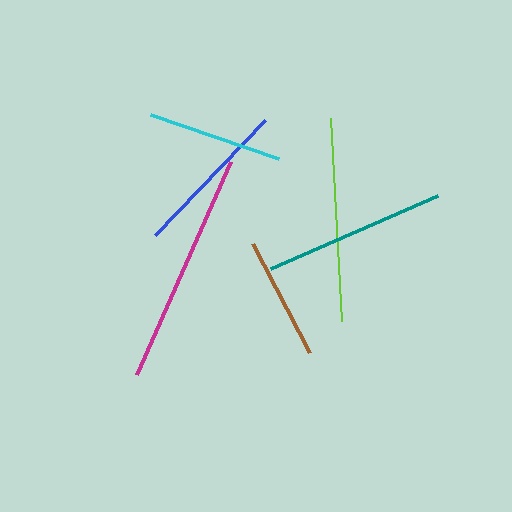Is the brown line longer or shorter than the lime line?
The lime line is longer than the brown line.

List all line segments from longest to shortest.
From longest to shortest: magenta, lime, teal, blue, cyan, brown.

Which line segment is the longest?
The magenta line is the longest at approximately 233 pixels.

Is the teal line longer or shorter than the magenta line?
The magenta line is longer than the teal line.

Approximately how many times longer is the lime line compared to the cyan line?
The lime line is approximately 1.5 times the length of the cyan line.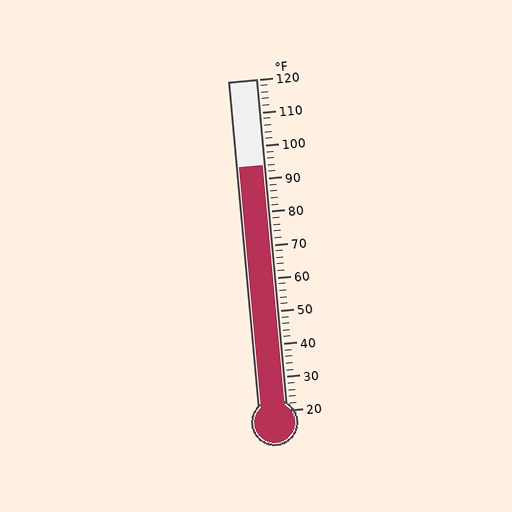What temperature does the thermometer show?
The thermometer shows approximately 94°F.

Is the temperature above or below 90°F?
The temperature is above 90°F.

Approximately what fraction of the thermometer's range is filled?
The thermometer is filled to approximately 75% of its range.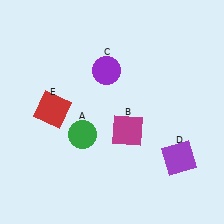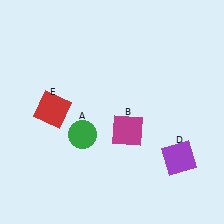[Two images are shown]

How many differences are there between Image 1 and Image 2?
There is 1 difference between the two images.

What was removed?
The purple circle (C) was removed in Image 2.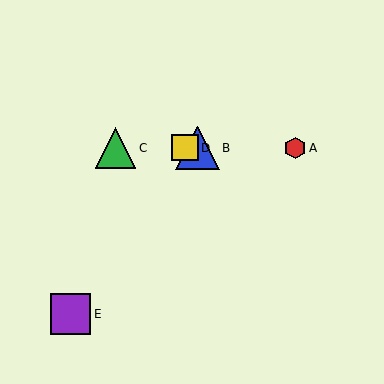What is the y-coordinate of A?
Object A is at y≈148.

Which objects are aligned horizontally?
Objects A, B, C, D are aligned horizontally.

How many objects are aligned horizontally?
4 objects (A, B, C, D) are aligned horizontally.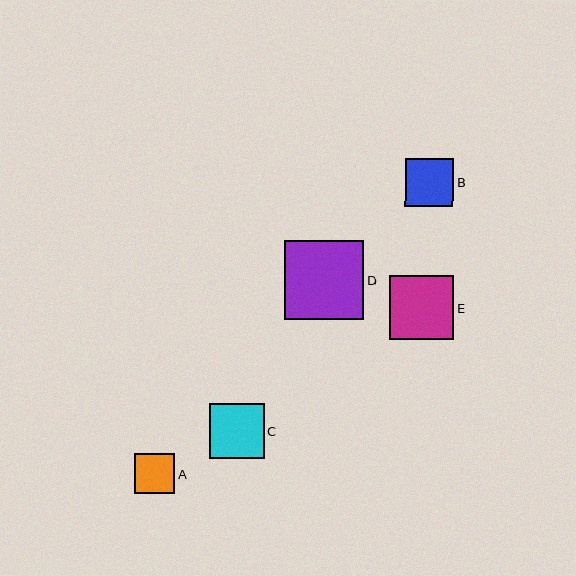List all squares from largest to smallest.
From largest to smallest: D, E, C, B, A.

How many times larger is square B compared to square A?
Square B is approximately 1.2 times the size of square A.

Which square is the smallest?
Square A is the smallest with a size of approximately 40 pixels.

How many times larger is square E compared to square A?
Square E is approximately 1.6 times the size of square A.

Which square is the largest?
Square D is the largest with a size of approximately 79 pixels.